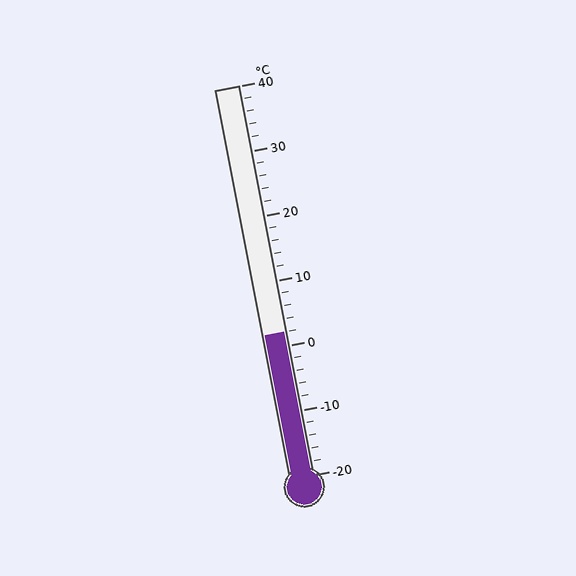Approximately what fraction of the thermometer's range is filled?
The thermometer is filled to approximately 35% of its range.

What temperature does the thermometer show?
The thermometer shows approximately 2°C.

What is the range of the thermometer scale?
The thermometer scale ranges from -20°C to 40°C.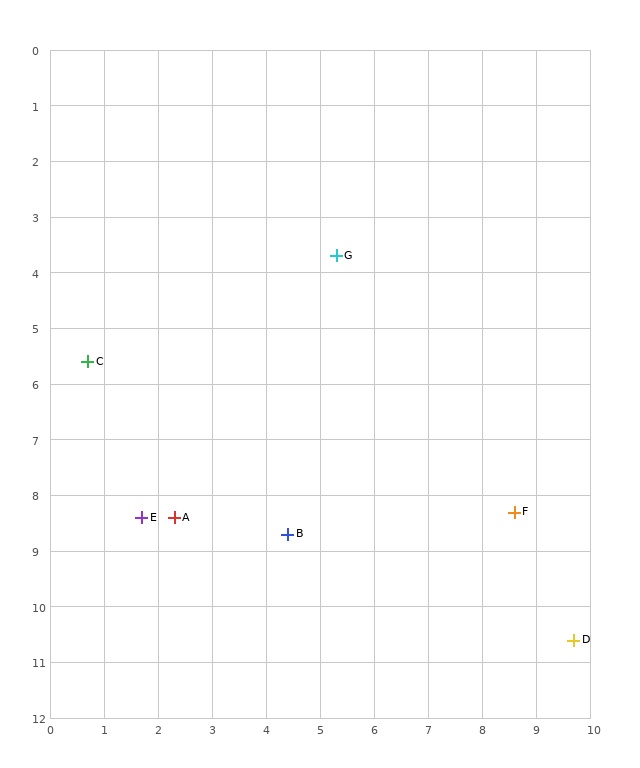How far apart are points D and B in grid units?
Points D and B are about 5.6 grid units apart.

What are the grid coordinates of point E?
Point E is at approximately (1.7, 8.4).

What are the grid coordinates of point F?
Point F is at approximately (8.6, 8.3).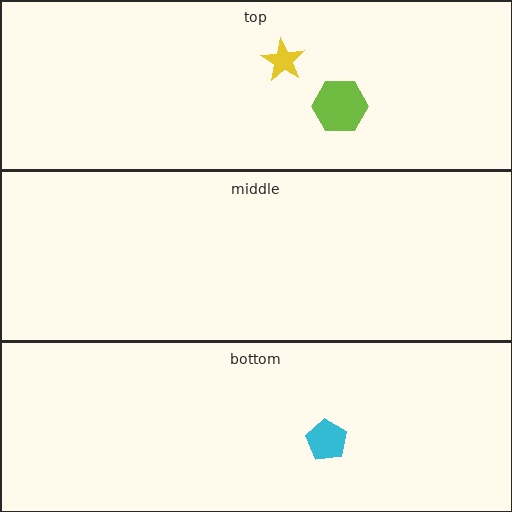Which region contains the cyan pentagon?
The bottom region.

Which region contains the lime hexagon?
The top region.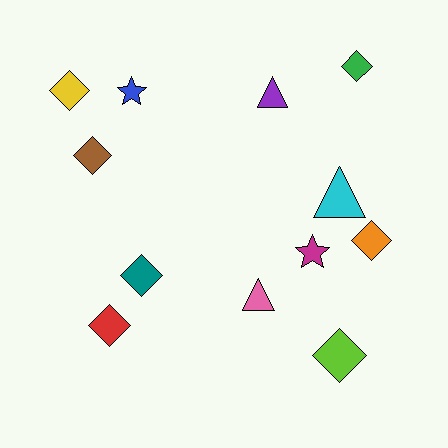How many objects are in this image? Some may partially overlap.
There are 12 objects.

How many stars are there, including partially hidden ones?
There are 2 stars.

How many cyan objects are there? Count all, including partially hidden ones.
There is 1 cyan object.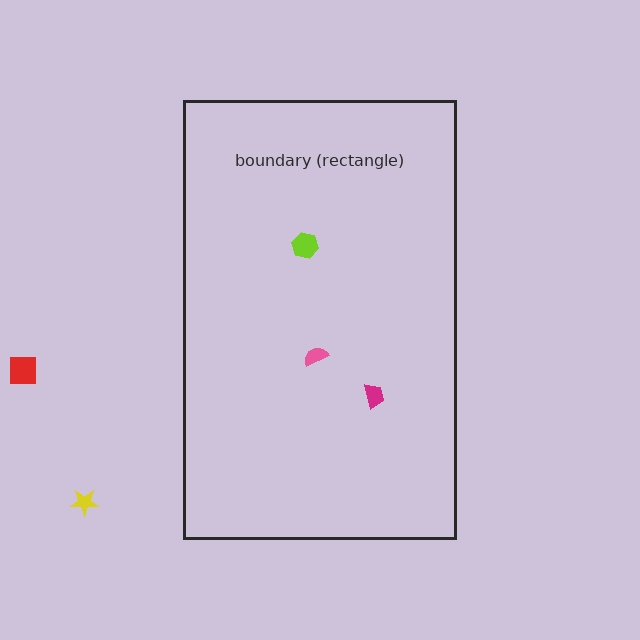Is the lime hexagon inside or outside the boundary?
Inside.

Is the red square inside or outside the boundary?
Outside.